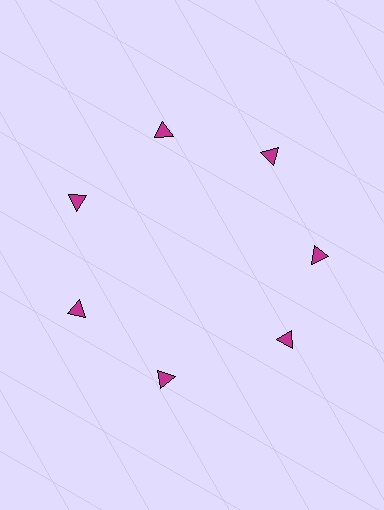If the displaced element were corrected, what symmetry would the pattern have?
It would have 7-fold rotational symmetry — the pattern would map onto itself every 51 degrees.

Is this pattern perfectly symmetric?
No. The 7 magenta triangles are arranged in a ring, but one element near the 5 o'clock position is rotated out of alignment along the ring, breaking the 7-fold rotational symmetry.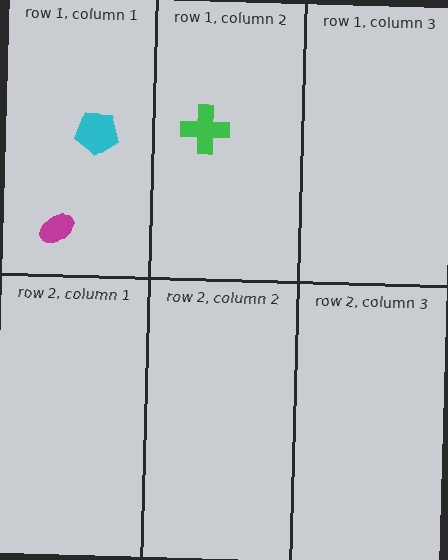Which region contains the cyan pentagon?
The row 1, column 1 region.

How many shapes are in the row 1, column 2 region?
1.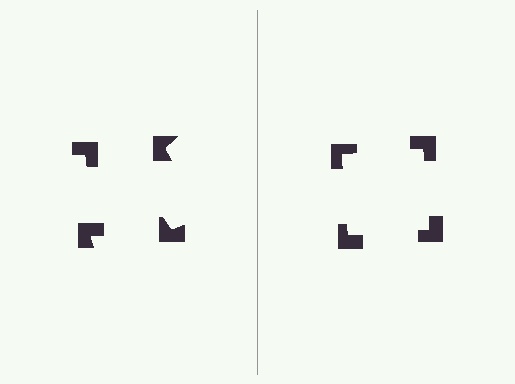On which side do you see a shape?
An illusory square appears on the right side. On the left side the wedge cuts are rotated, so no coherent shape forms.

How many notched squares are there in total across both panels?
8 — 4 on each side.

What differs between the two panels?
The notched squares are positioned identically on both sides; only the wedge orientations differ. On the right they align to a square; on the left they are misaligned.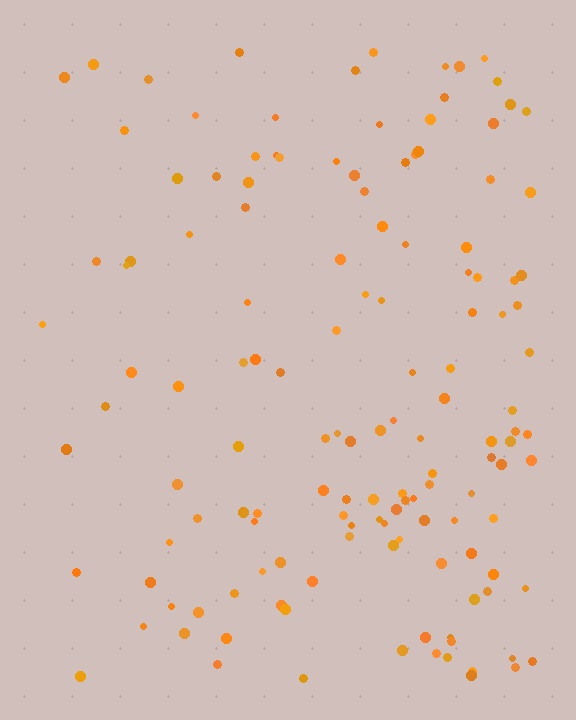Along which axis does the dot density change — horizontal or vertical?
Horizontal.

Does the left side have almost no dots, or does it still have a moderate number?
Still a moderate number, just noticeably fewer than the right.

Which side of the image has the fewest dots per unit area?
The left.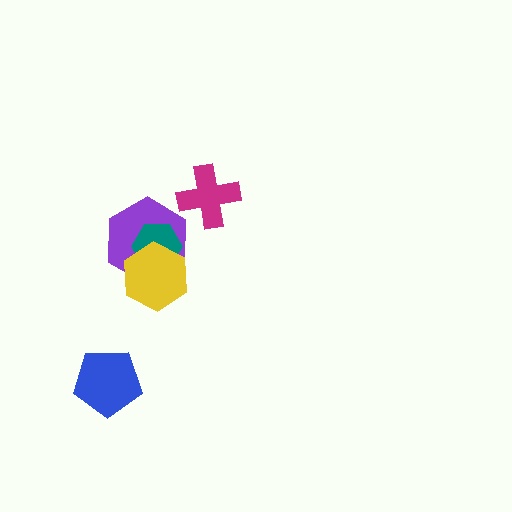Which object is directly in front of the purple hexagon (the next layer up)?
The teal hexagon is directly in front of the purple hexagon.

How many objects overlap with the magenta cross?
0 objects overlap with the magenta cross.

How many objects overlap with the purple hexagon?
2 objects overlap with the purple hexagon.